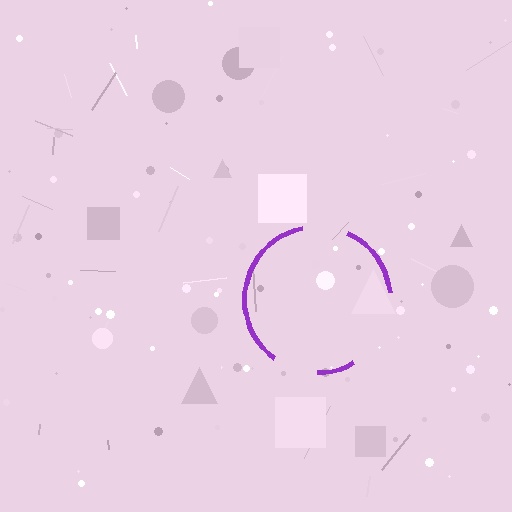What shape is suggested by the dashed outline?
The dashed outline suggests a circle.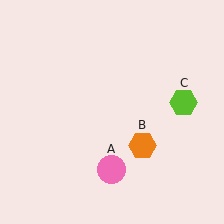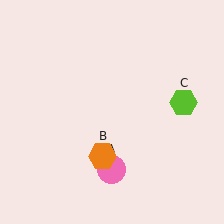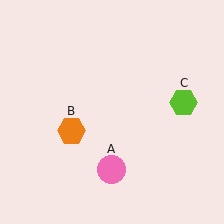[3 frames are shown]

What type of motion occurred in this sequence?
The orange hexagon (object B) rotated clockwise around the center of the scene.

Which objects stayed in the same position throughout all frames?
Pink circle (object A) and lime hexagon (object C) remained stationary.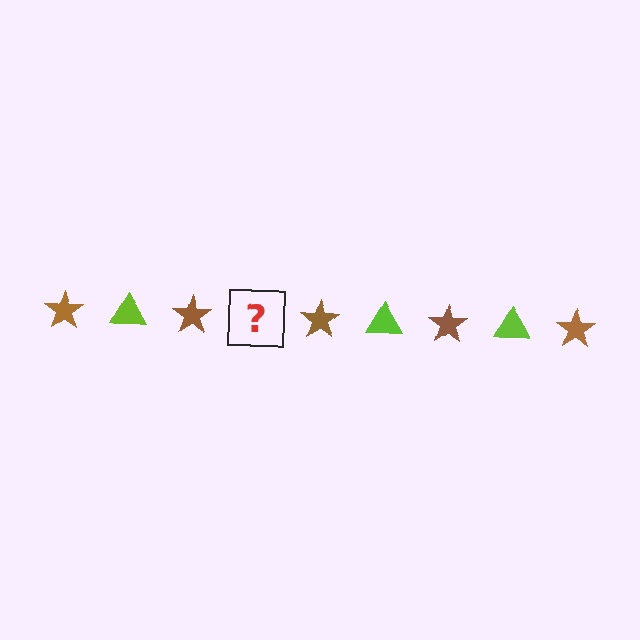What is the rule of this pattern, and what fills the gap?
The rule is that the pattern alternates between brown star and lime triangle. The gap should be filled with a lime triangle.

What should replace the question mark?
The question mark should be replaced with a lime triangle.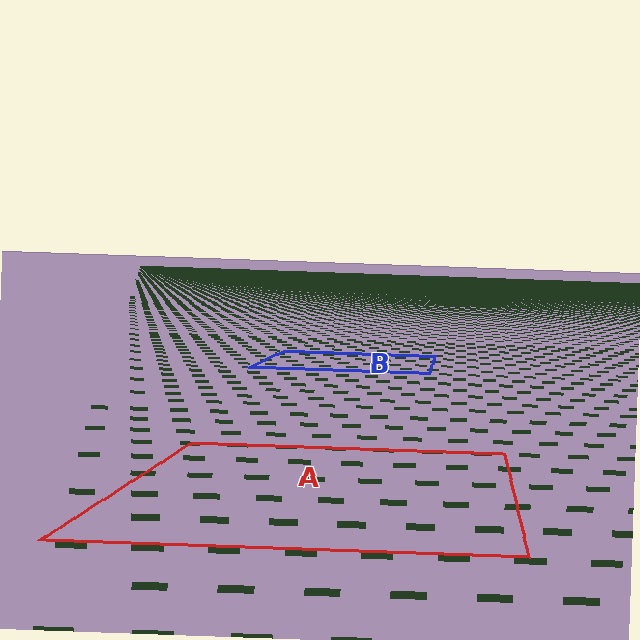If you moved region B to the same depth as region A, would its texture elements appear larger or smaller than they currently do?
They would appear larger. At a closer depth, the same texture elements are projected at a bigger on-screen size.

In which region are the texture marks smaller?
The texture marks are smaller in region B, because it is farther away.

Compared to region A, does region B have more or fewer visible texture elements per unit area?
Region B has more texture elements per unit area — they are packed more densely because it is farther away.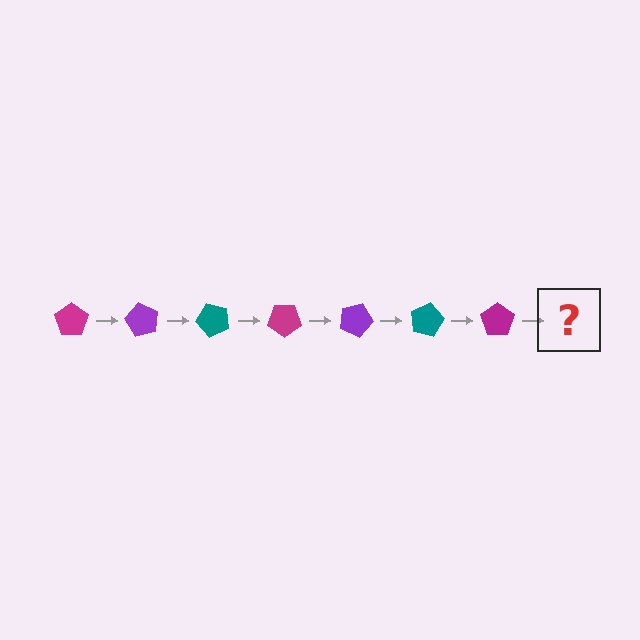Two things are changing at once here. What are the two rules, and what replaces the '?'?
The two rules are that it rotates 60 degrees each step and the color cycles through magenta, purple, and teal. The '?' should be a purple pentagon, rotated 420 degrees from the start.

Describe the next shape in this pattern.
It should be a purple pentagon, rotated 420 degrees from the start.